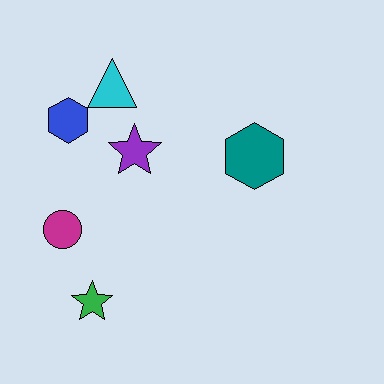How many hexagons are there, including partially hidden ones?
There are 2 hexagons.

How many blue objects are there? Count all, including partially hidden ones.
There is 1 blue object.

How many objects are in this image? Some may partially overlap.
There are 6 objects.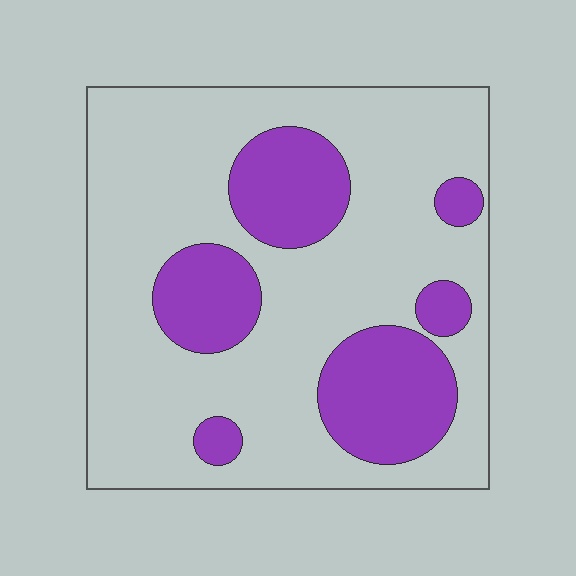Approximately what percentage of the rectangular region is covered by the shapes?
Approximately 25%.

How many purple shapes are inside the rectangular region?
6.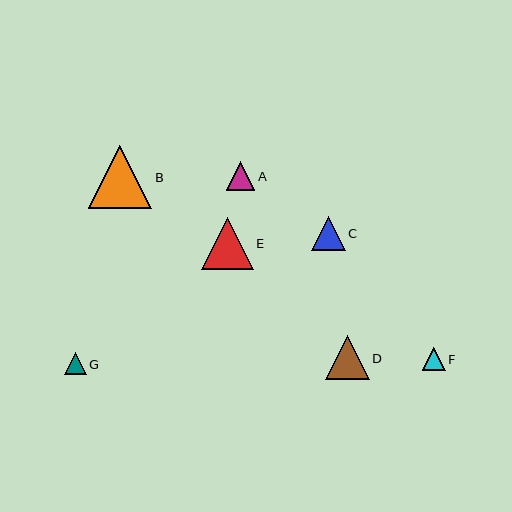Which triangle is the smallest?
Triangle G is the smallest with a size of approximately 22 pixels.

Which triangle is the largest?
Triangle B is the largest with a size of approximately 64 pixels.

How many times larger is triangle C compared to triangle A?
Triangle C is approximately 1.2 times the size of triangle A.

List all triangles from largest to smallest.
From largest to smallest: B, E, D, C, A, F, G.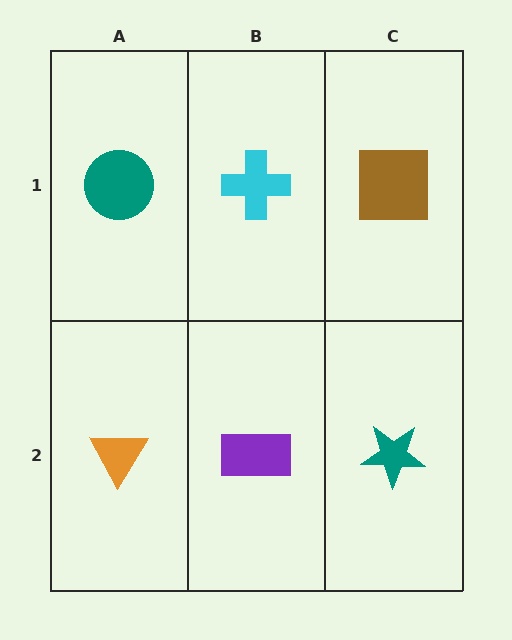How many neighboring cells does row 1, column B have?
3.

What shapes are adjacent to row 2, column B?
A cyan cross (row 1, column B), an orange triangle (row 2, column A), a teal star (row 2, column C).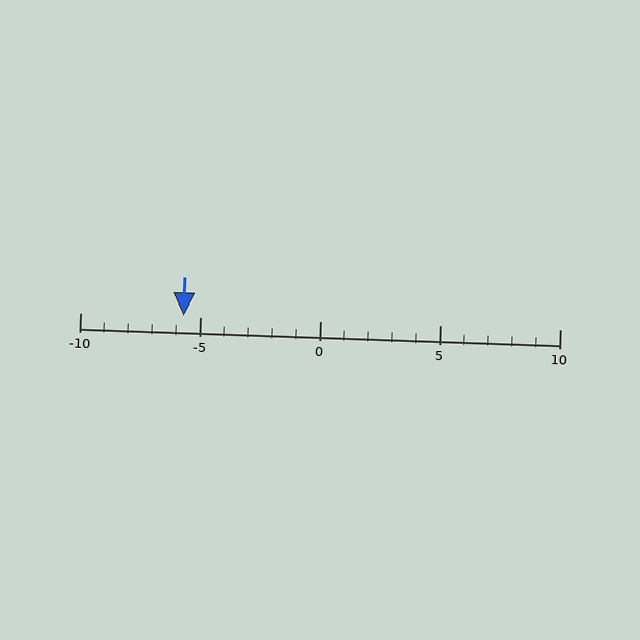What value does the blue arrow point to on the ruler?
The blue arrow points to approximately -6.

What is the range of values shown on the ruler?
The ruler shows values from -10 to 10.